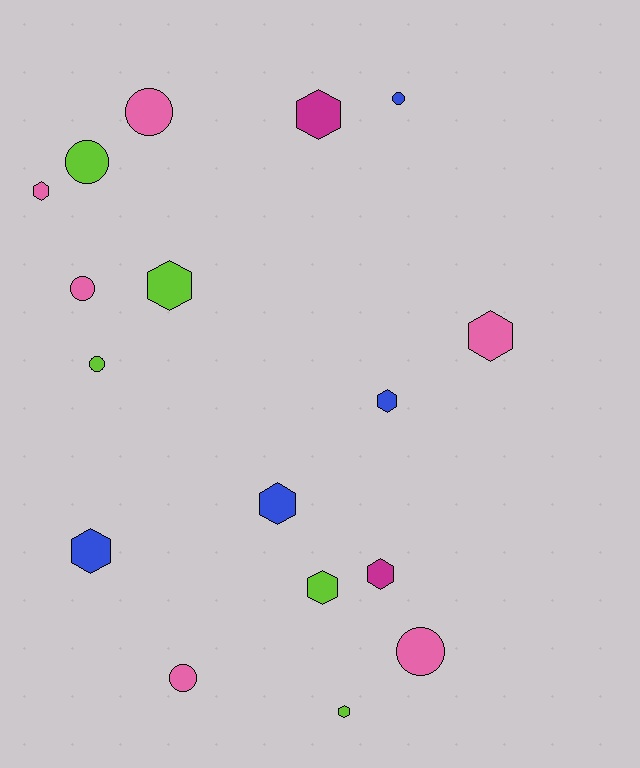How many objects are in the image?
There are 17 objects.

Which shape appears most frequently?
Hexagon, with 10 objects.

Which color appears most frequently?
Pink, with 6 objects.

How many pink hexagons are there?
There are 2 pink hexagons.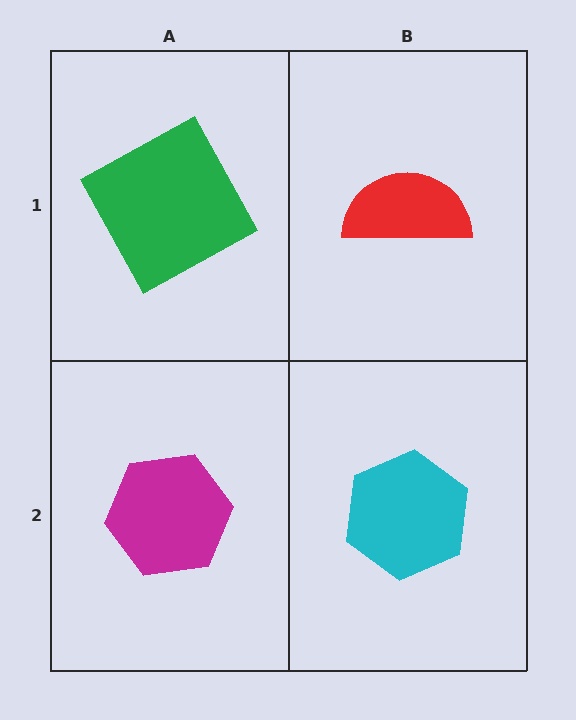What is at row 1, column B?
A red semicircle.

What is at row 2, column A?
A magenta hexagon.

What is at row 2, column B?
A cyan hexagon.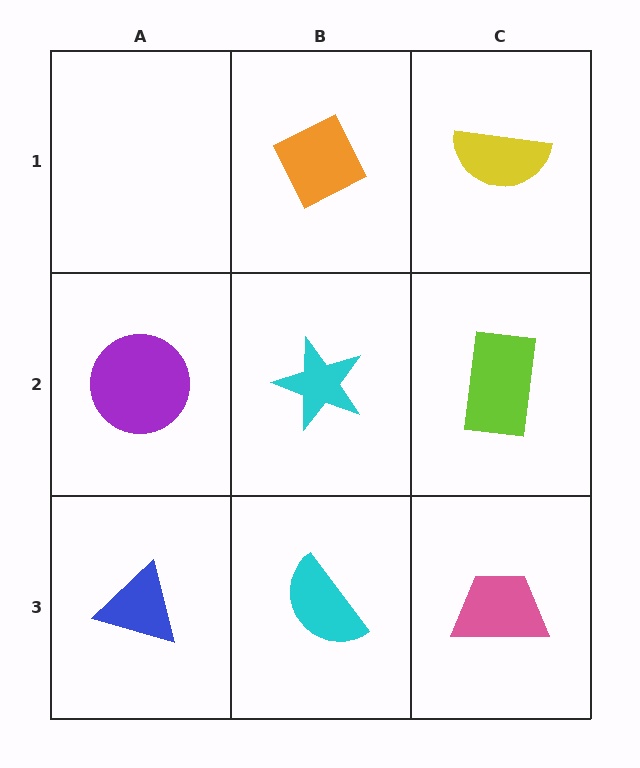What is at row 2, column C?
A lime rectangle.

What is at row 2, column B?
A cyan star.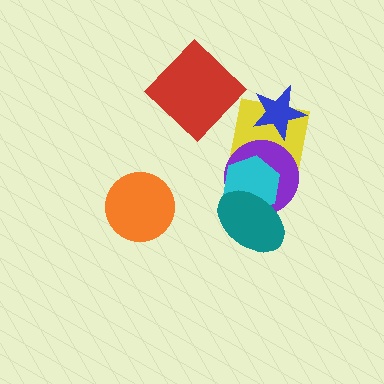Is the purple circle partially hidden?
Yes, it is partially covered by another shape.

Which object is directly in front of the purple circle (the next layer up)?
The cyan hexagon is directly in front of the purple circle.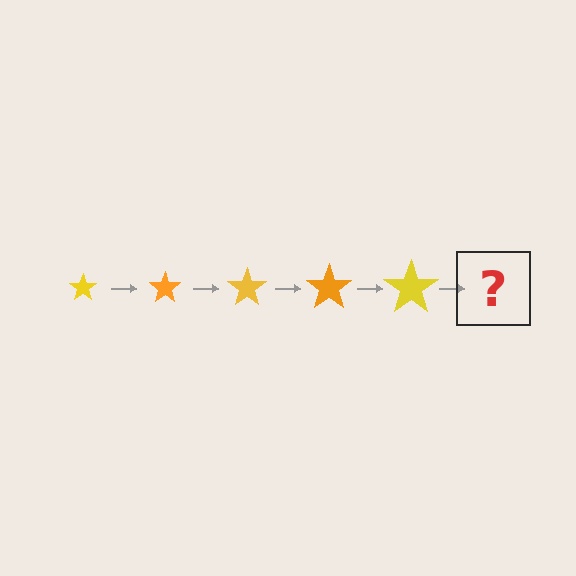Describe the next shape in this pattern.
It should be an orange star, larger than the previous one.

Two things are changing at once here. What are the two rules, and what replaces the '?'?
The two rules are that the star grows larger each step and the color cycles through yellow and orange. The '?' should be an orange star, larger than the previous one.